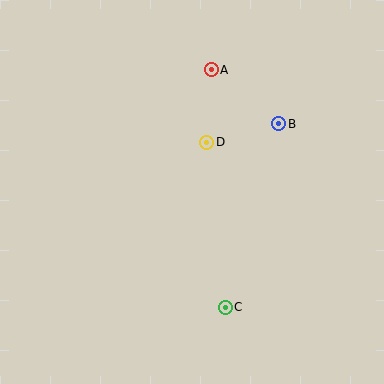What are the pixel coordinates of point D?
Point D is at (207, 142).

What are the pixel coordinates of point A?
Point A is at (211, 70).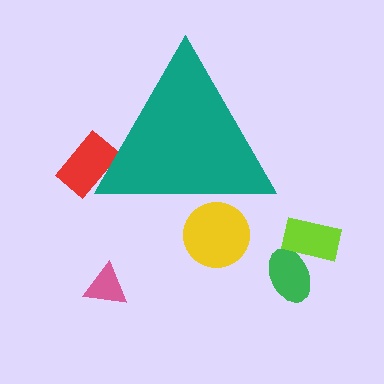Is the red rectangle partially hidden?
Yes, the red rectangle is partially hidden behind the teal triangle.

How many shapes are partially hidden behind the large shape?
2 shapes are partially hidden.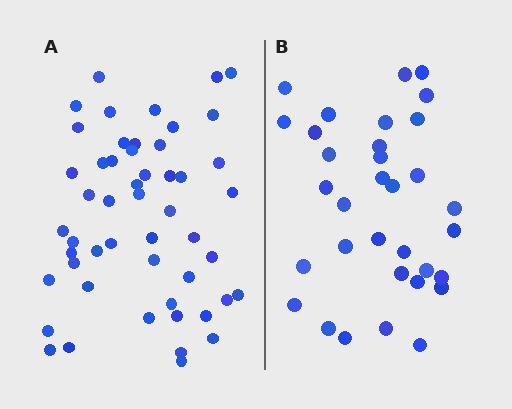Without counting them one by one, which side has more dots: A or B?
Region A (the left region) has more dots.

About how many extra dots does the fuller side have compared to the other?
Region A has approximately 20 more dots than region B.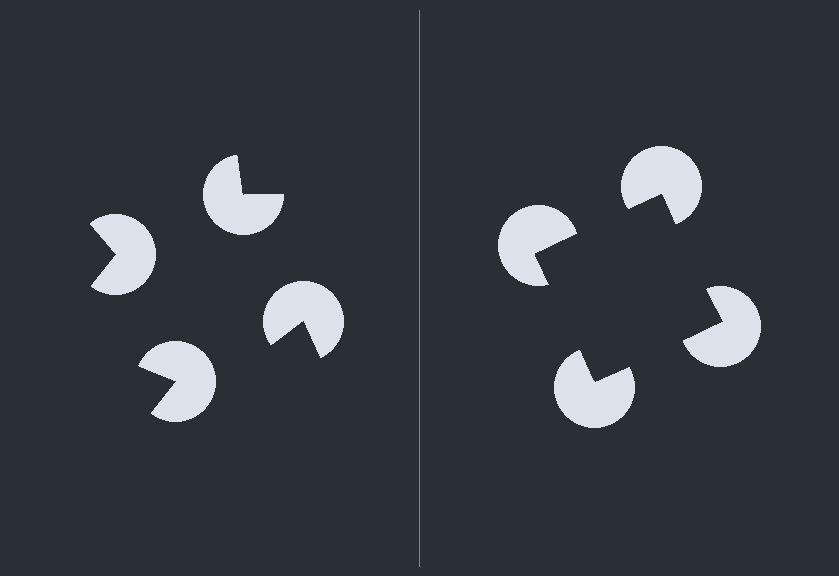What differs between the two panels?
The pac-man discs are positioned identically on both sides; only the wedge orientations differ. On the right they align to a square; on the left they are misaligned.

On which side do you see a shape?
An illusory square appears on the right side. On the left side the wedge cuts are rotated, so no coherent shape forms.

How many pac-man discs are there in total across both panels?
8 — 4 on each side.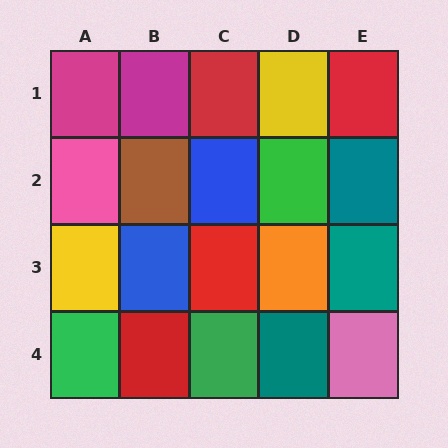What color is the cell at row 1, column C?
Red.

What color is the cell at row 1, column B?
Magenta.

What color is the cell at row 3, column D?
Orange.